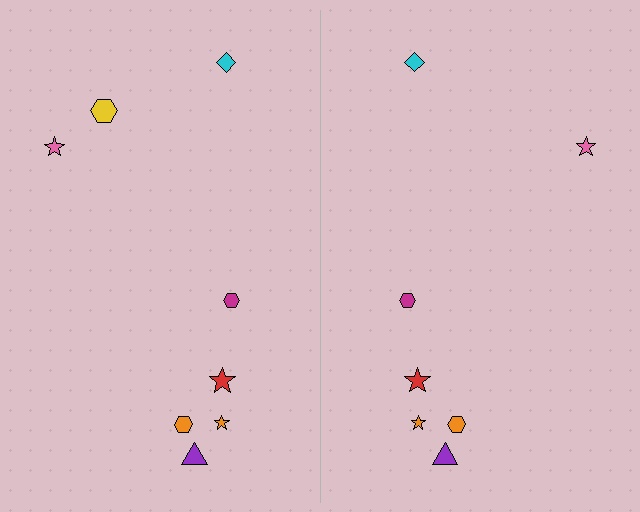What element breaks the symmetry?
A yellow hexagon is missing from the right side.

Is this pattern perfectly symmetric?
No, the pattern is not perfectly symmetric. A yellow hexagon is missing from the right side.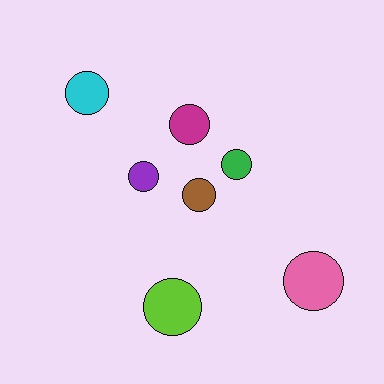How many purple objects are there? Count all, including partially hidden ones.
There is 1 purple object.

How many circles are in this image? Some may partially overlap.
There are 7 circles.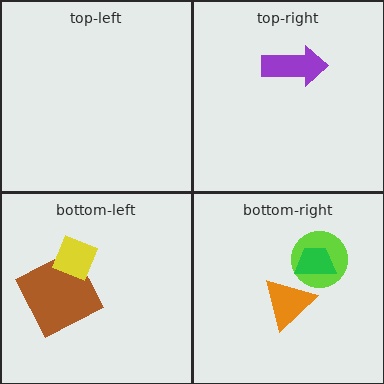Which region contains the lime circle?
The bottom-right region.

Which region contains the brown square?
The bottom-left region.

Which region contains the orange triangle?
The bottom-right region.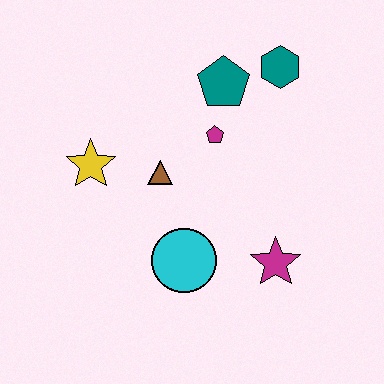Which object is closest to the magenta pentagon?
The teal pentagon is closest to the magenta pentagon.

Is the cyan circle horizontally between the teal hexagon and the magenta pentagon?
No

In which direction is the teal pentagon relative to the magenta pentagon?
The teal pentagon is above the magenta pentagon.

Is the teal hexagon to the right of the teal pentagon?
Yes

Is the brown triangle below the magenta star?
No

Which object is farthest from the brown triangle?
The teal hexagon is farthest from the brown triangle.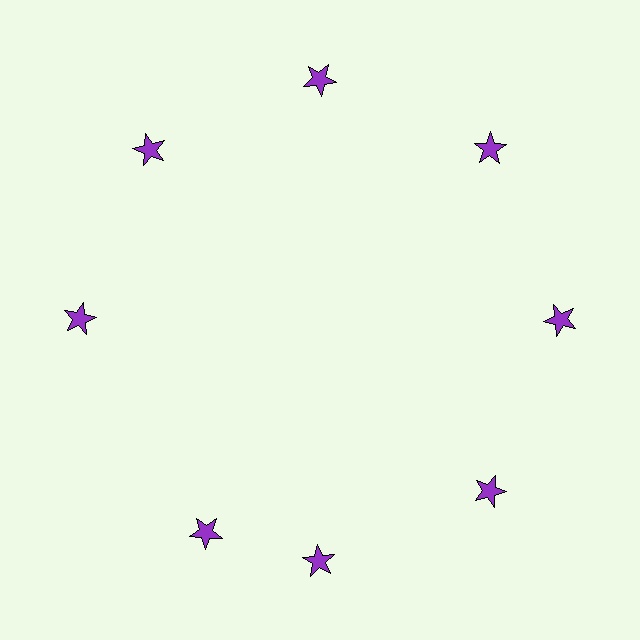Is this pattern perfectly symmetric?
No. The 8 purple stars are arranged in a ring, but one element near the 8 o'clock position is rotated out of alignment along the ring, breaking the 8-fold rotational symmetry.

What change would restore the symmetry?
The symmetry would be restored by rotating it back into even spacing with its neighbors so that all 8 stars sit at equal angles and equal distance from the center.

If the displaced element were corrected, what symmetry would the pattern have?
It would have 8-fold rotational symmetry — the pattern would map onto itself every 45 degrees.